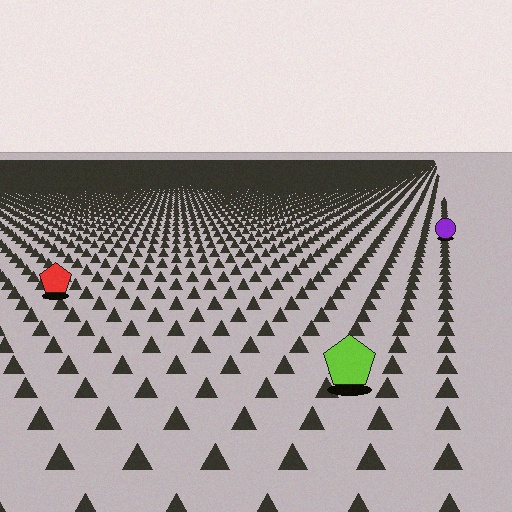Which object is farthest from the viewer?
The purple circle is farthest from the viewer. It appears smaller and the ground texture around it is denser.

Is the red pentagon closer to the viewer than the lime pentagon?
No. The lime pentagon is closer — you can tell from the texture gradient: the ground texture is coarser near it.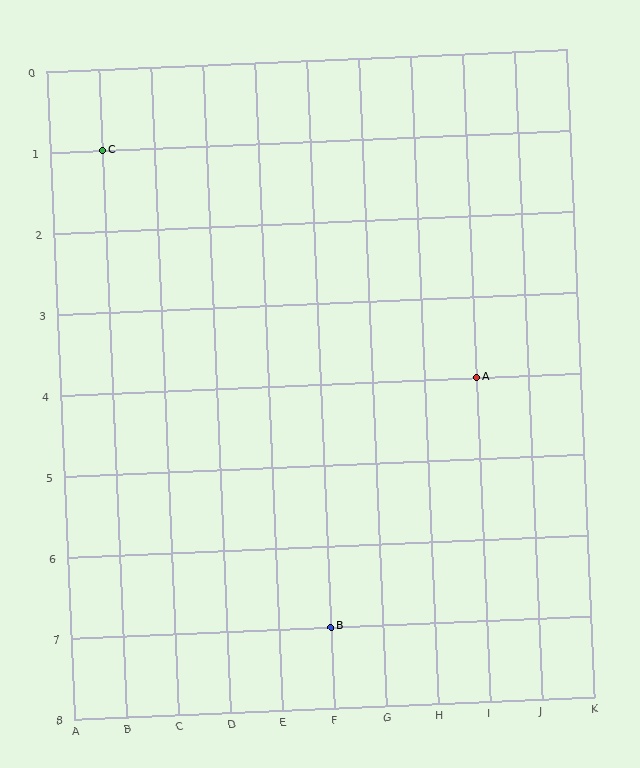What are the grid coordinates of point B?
Point B is at grid coordinates (F, 7).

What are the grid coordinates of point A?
Point A is at grid coordinates (I, 4).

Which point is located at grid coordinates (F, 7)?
Point B is at (F, 7).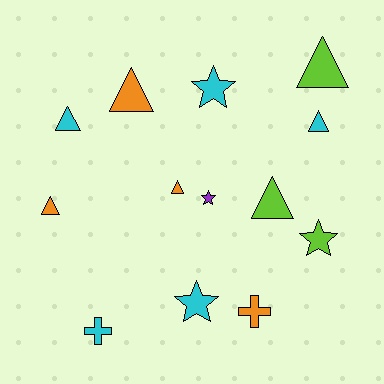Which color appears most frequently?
Cyan, with 5 objects.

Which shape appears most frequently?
Triangle, with 7 objects.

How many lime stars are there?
There is 1 lime star.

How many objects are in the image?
There are 13 objects.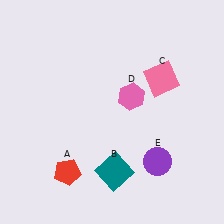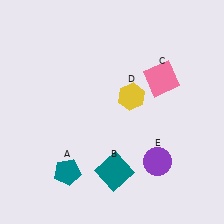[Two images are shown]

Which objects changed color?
A changed from red to teal. D changed from pink to yellow.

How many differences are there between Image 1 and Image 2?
There are 2 differences between the two images.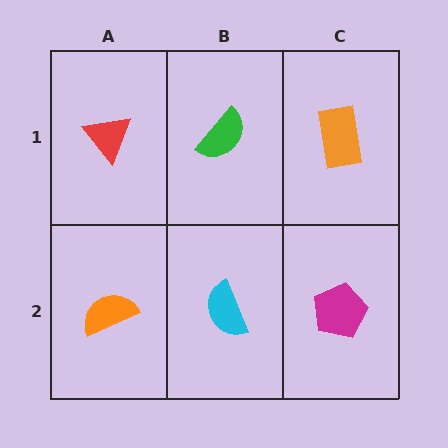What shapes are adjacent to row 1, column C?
A magenta pentagon (row 2, column C), a green semicircle (row 1, column B).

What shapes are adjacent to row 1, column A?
An orange semicircle (row 2, column A), a green semicircle (row 1, column B).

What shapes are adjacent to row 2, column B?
A green semicircle (row 1, column B), an orange semicircle (row 2, column A), a magenta pentagon (row 2, column C).